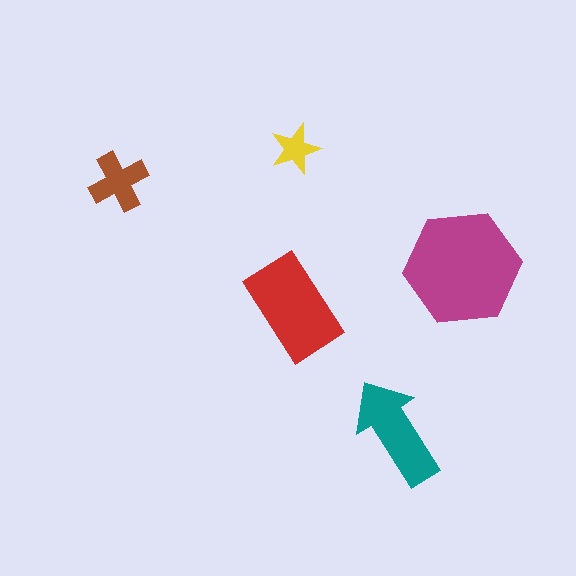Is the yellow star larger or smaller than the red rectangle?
Smaller.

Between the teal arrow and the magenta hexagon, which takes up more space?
The magenta hexagon.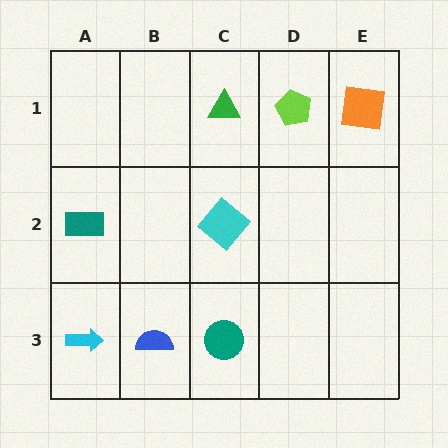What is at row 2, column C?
A cyan diamond.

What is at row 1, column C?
A green triangle.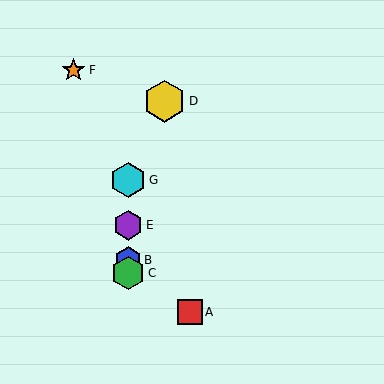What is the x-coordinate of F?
Object F is at x≈74.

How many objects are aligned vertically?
4 objects (B, C, E, G) are aligned vertically.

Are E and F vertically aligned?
No, E is at x≈128 and F is at x≈74.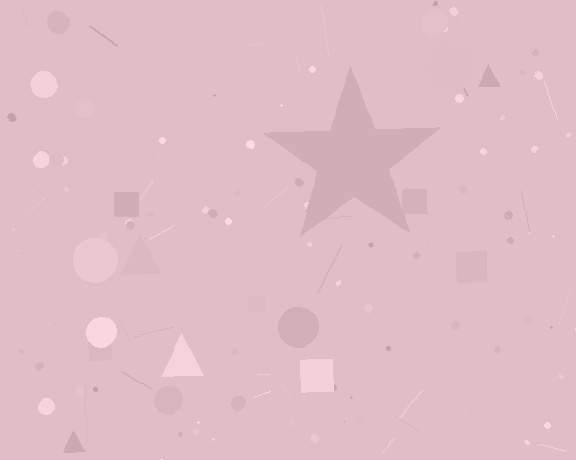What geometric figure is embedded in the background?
A star is embedded in the background.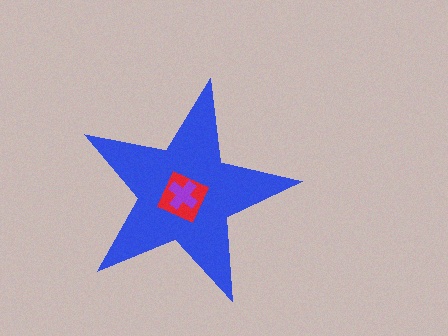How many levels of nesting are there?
3.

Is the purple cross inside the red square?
Yes.